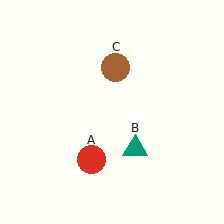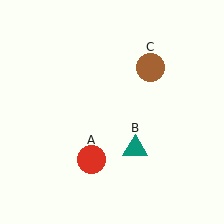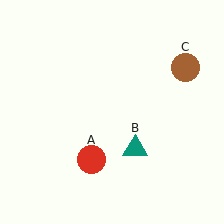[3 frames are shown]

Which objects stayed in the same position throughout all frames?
Red circle (object A) and teal triangle (object B) remained stationary.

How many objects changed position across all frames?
1 object changed position: brown circle (object C).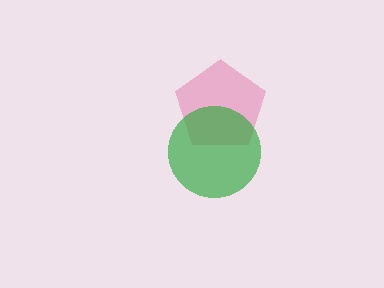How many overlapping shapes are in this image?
There are 2 overlapping shapes in the image.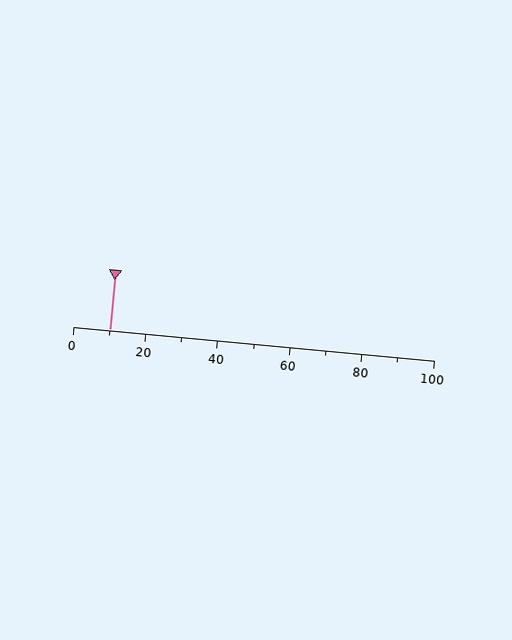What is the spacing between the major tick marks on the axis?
The major ticks are spaced 20 apart.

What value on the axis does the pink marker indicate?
The marker indicates approximately 10.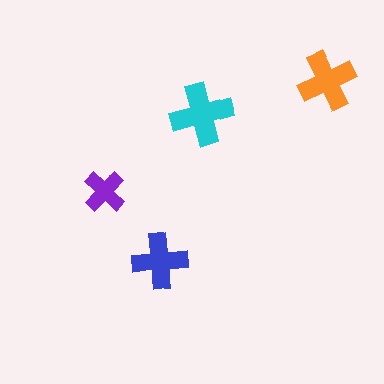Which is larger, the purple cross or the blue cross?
The blue one.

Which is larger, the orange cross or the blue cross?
The orange one.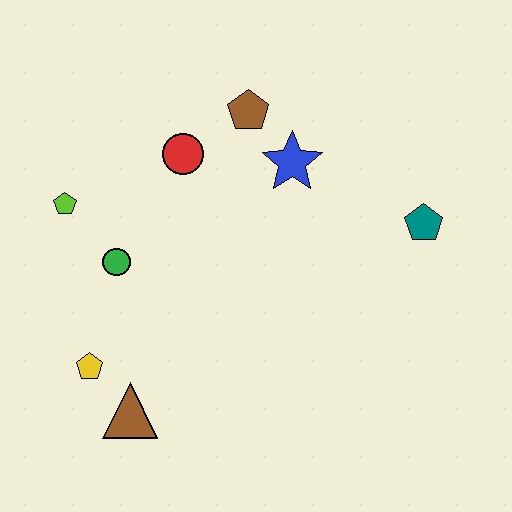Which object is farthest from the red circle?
The brown triangle is farthest from the red circle.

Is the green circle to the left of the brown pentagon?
Yes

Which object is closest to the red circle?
The brown pentagon is closest to the red circle.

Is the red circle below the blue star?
No